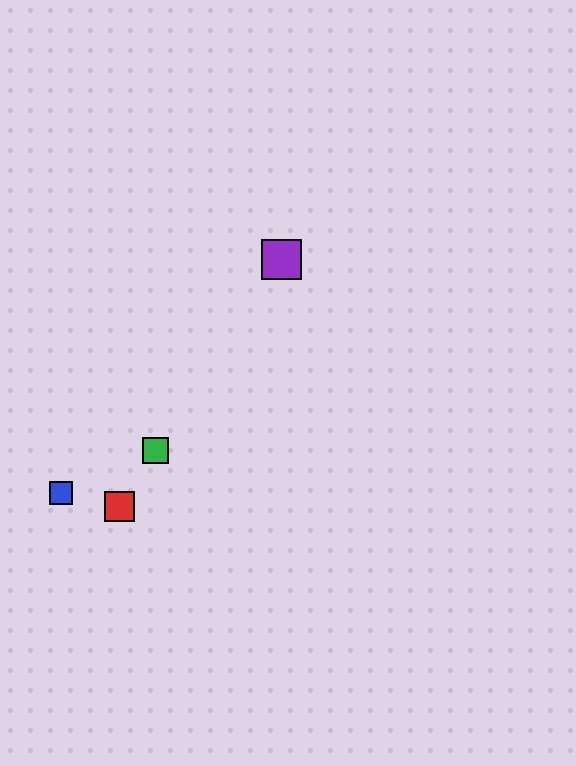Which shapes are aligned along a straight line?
The red square, the green square, the yellow square, the purple square are aligned along a straight line.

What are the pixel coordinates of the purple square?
The purple square is at (281, 260).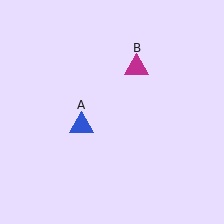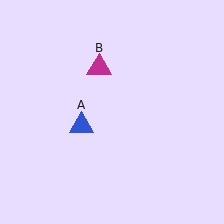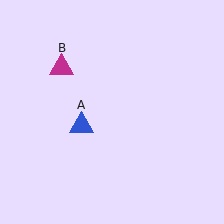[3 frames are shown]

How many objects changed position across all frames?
1 object changed position: magenta triangle (object B).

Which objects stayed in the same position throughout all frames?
Blue triangle (object A) remained stationary.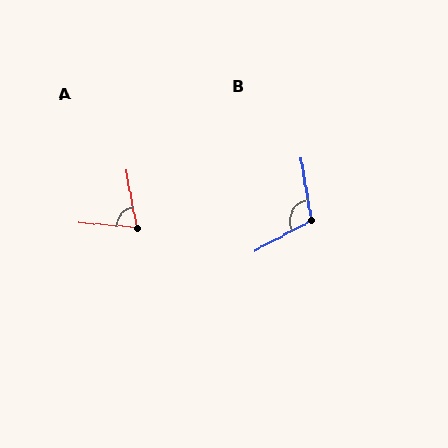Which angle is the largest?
B, at approximately 109 degrees.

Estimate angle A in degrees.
Approximately 75 degrees.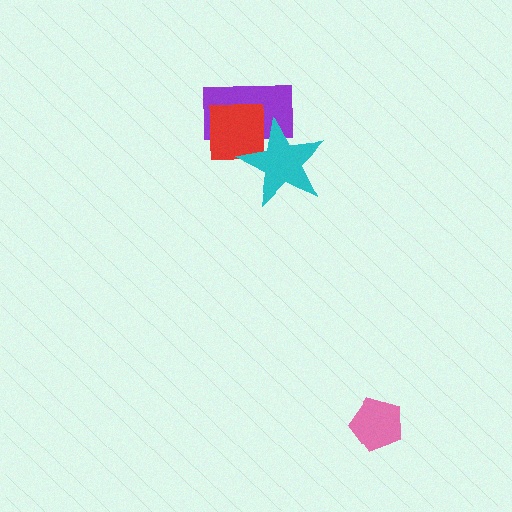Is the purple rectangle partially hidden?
Yes, it is partially covered by another shape.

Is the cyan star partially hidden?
No, no other shape covers it.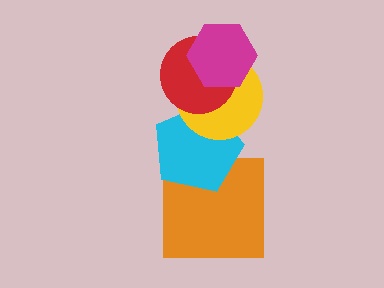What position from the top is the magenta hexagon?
The magenta hexagon is 1st from the top.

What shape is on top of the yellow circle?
The red circle is on top of the yellow circle.